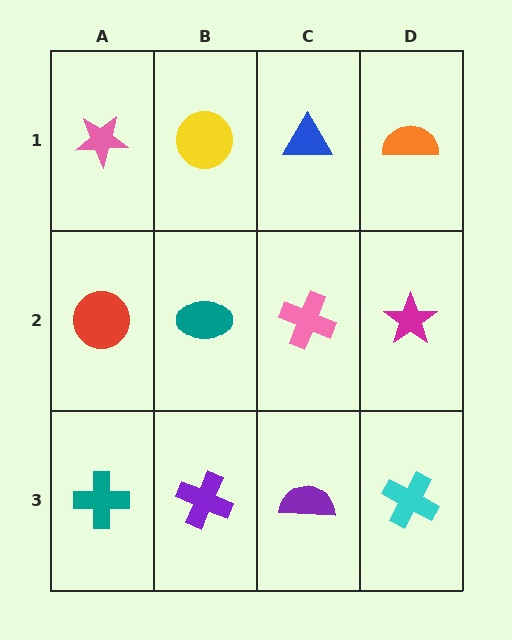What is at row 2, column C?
A pink cross.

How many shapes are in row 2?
4 shapes.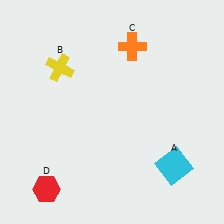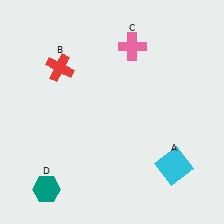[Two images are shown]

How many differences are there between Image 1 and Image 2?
There are 3 differences between the two images.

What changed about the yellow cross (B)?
In Image 1, B is yellow. In Image 2, it changed to red.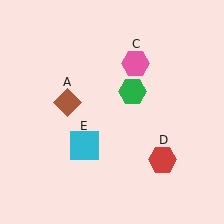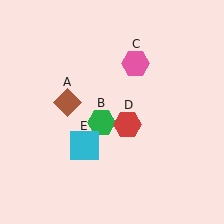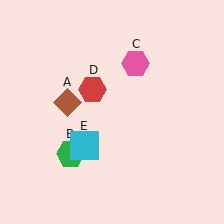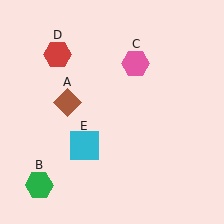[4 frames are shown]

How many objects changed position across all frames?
2 objects changed position: green hexagon (object B), red hexagon (object D).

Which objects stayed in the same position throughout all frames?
Brown diamond (object A) and pink hexagon (object C) and cyan square (object E) remained stationary.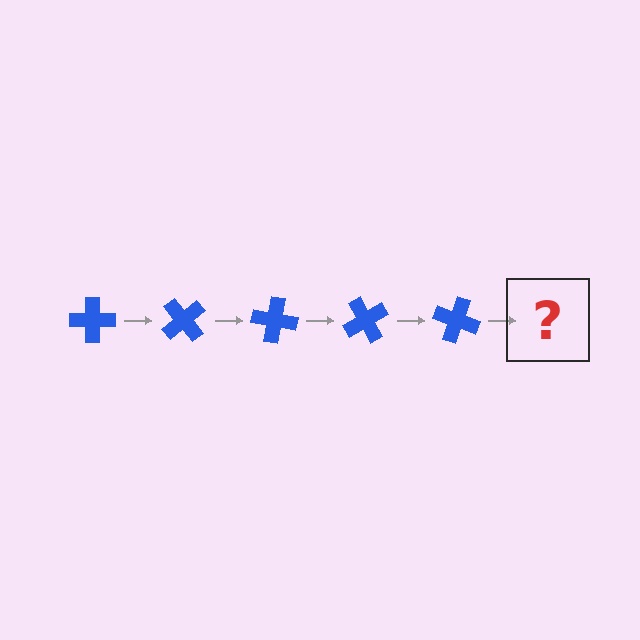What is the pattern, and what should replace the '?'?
The pattern is that the cross rotates 50 degrees each step. The '?' should be a blue cross rotated 250 degrees.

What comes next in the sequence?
The next element should be a blue cross rotated 250 degrees.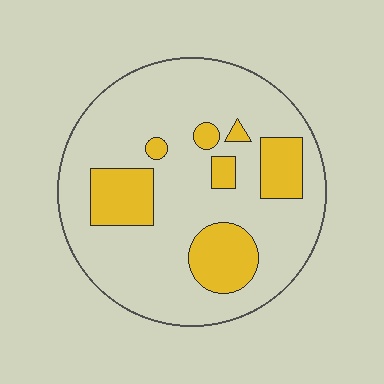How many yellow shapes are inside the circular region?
7.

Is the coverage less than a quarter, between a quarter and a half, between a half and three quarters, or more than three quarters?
Less than a quarter.